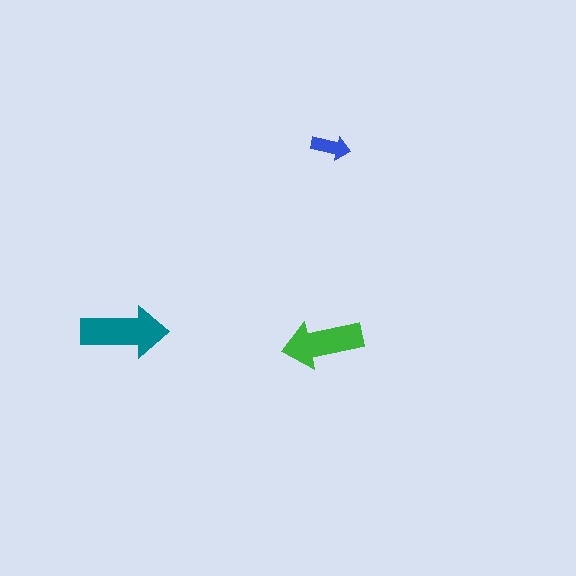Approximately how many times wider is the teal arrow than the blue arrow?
About 2 times wider.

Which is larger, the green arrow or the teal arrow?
The teal one.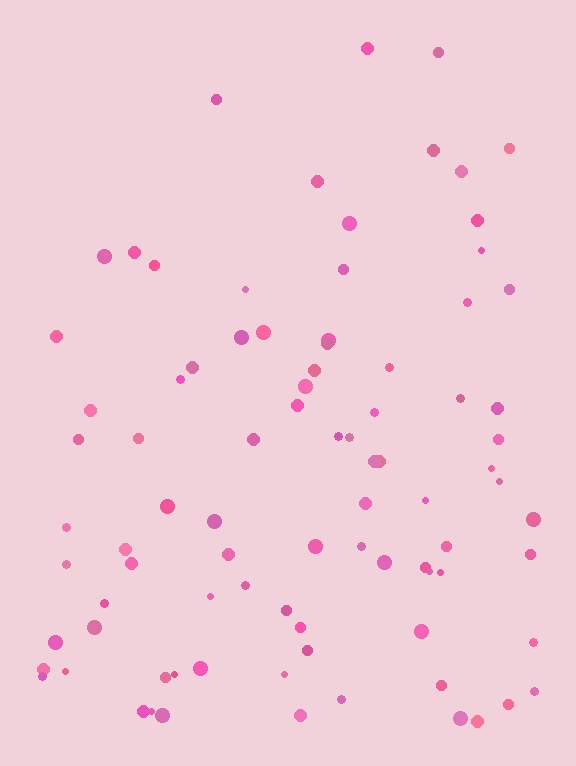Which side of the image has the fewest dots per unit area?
The top.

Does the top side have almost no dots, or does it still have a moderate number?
Still a moderate number, just noticeably fewer than the bottom.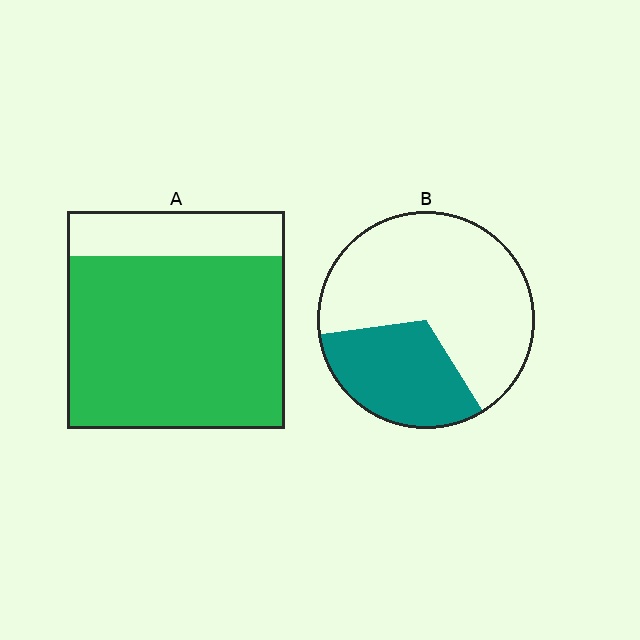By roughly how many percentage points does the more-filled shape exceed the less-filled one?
By roughly 50 percentage points (A over B).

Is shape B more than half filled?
No.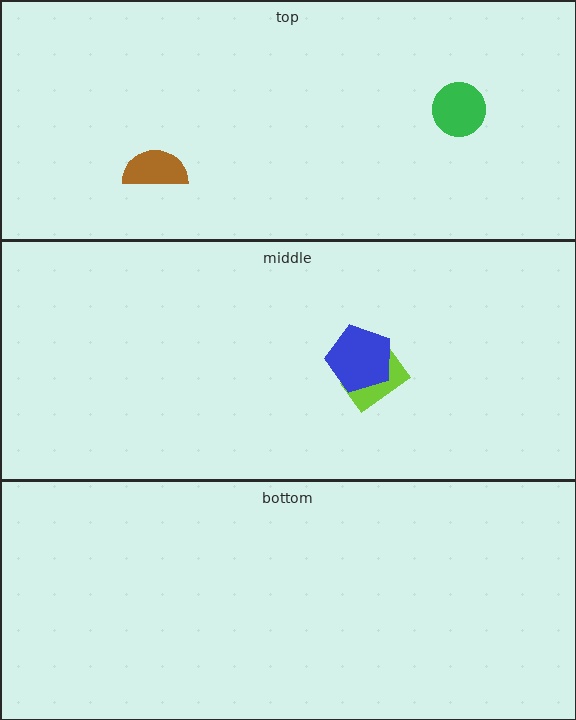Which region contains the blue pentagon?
The middle region.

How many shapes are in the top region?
2.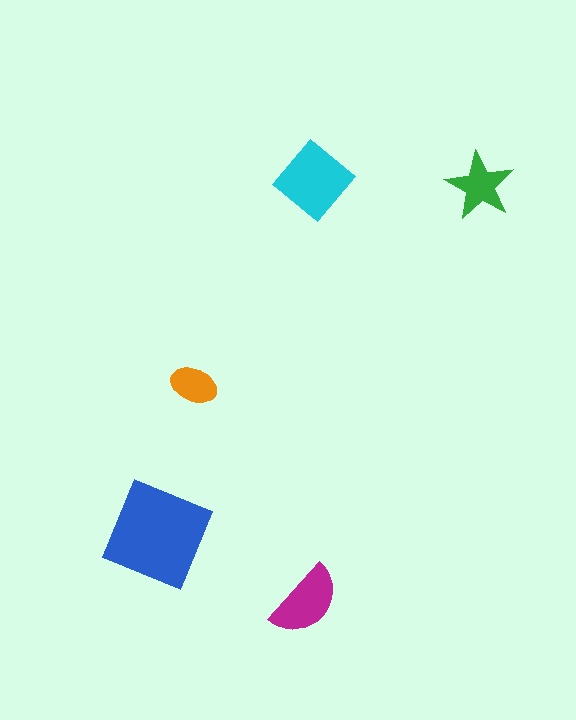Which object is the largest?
The blue square.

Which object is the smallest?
The orange ellipse.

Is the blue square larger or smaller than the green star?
Larger.